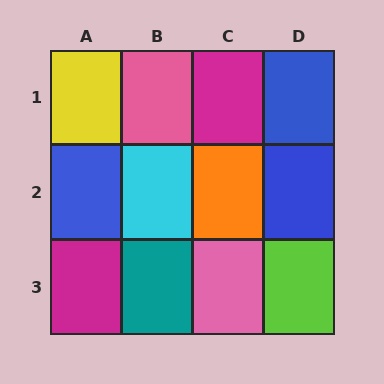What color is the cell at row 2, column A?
Blue.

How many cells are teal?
1 cell is teal.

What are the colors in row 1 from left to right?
Yellow, pink, magenta, blue.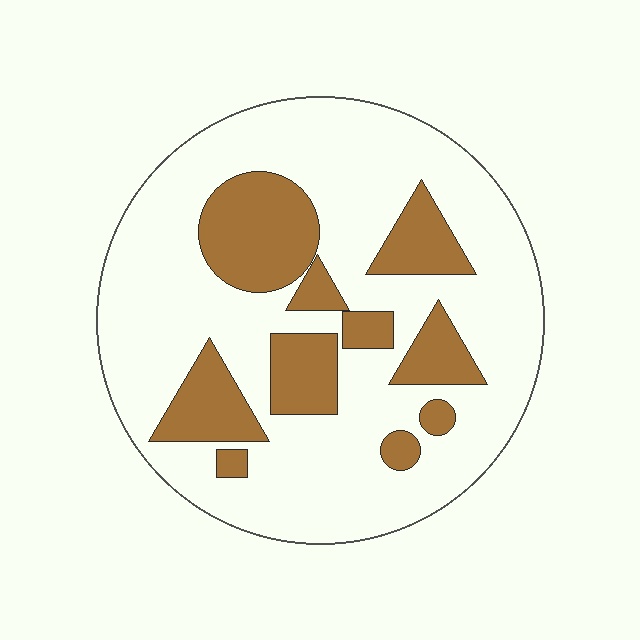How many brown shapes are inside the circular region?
10.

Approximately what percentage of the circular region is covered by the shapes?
Approximately 25%.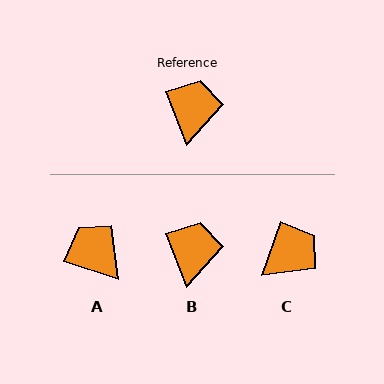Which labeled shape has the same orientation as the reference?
B.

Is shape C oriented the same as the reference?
No, it is off by about 41 degrees.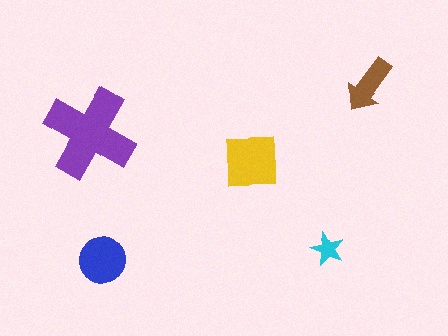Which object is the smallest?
The cyan star.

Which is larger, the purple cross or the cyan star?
The purple cross.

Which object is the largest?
The purple cross.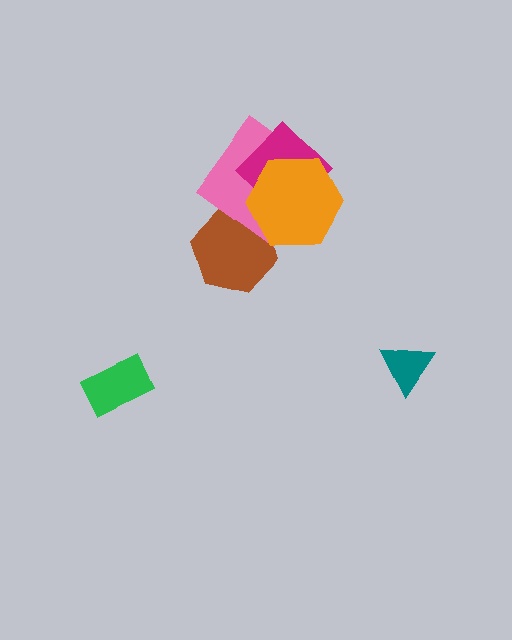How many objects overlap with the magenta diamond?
2 objects overlap with the magenta diamond.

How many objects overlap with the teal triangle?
0 objects overlap with the teal triangle.